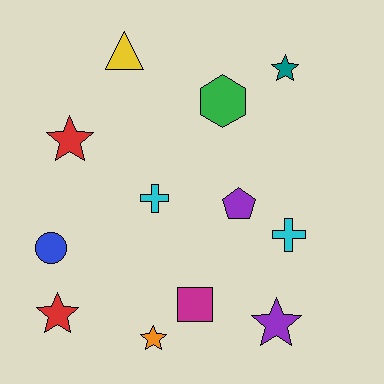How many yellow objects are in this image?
There is 1 yellow object.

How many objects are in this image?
There are 12 objects.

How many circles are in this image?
There is 1 circle.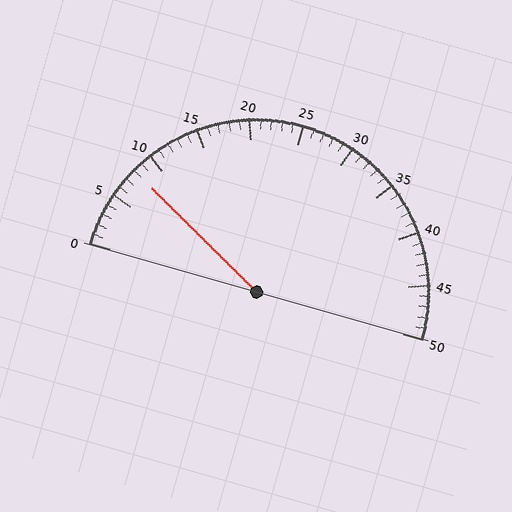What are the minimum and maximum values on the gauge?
The gauge ranges from 0 to 50.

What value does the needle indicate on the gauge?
The needle indicates approximately 8.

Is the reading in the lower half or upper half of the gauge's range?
The reading is in the lower half of the range (0 to 50).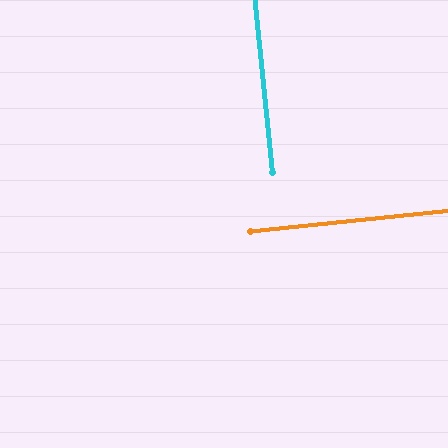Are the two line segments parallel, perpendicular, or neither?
Perpendicular — they meet at approximately 90°.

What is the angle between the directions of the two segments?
Approximately 90 degrees.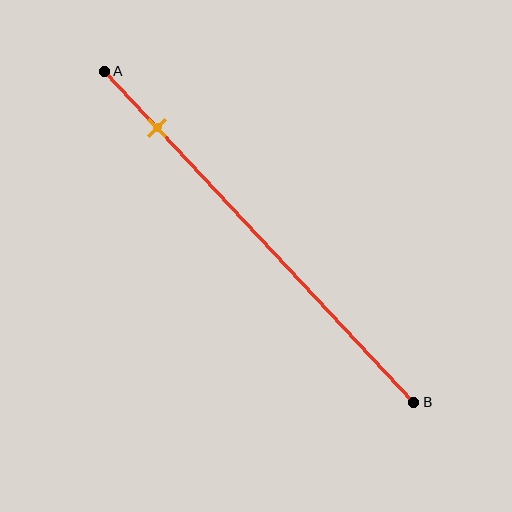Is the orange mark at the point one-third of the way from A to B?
No, the mark is at about 15% from A, not at the 33% one-third point.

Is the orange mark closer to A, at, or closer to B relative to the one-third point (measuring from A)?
The orange mark is closer to point A than the one-third point of segment AB.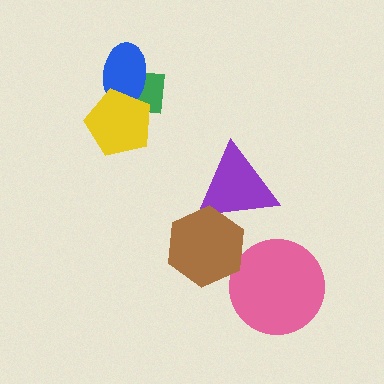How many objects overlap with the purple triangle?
1 object overlaps with the purple triangle.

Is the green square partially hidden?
Yes, it is partially covered by another shape.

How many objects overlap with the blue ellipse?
2 objects overlap with the blue ellipse.